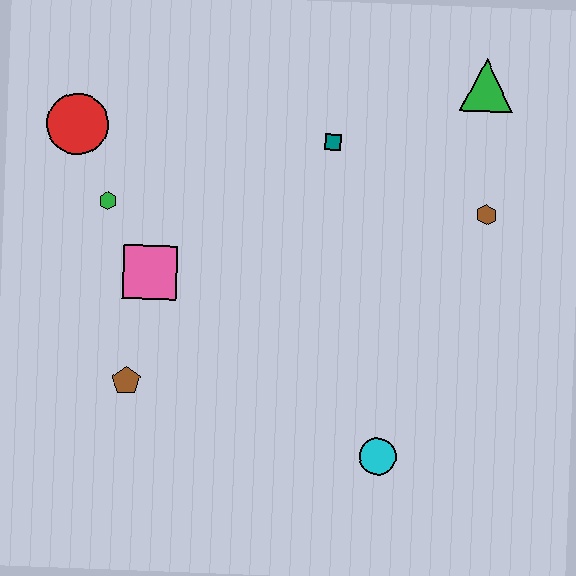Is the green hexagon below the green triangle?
Yes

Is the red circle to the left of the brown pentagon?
Yes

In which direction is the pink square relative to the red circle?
The pink square is below the red circle.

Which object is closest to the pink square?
The green hexagon is closest to the pink square.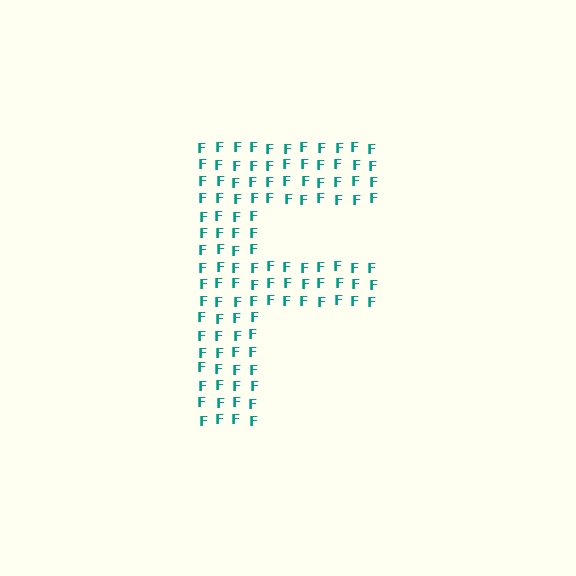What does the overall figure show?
The overall figure shows the letter F.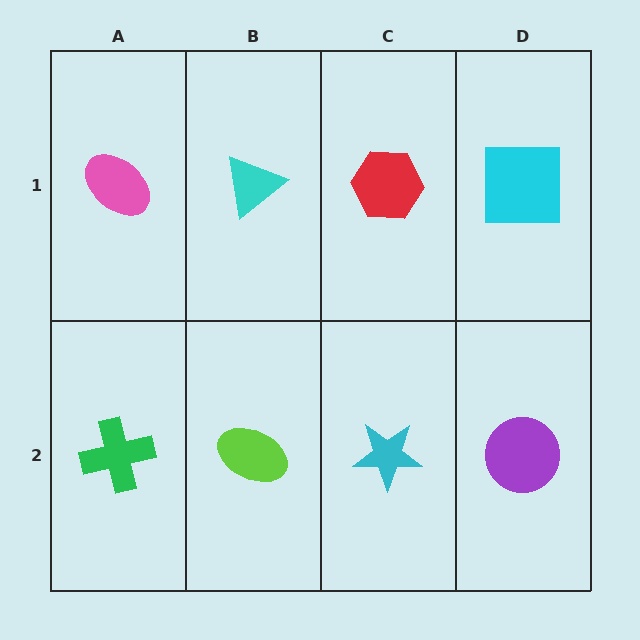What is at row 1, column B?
A cyan triangle.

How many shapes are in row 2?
4 shapes.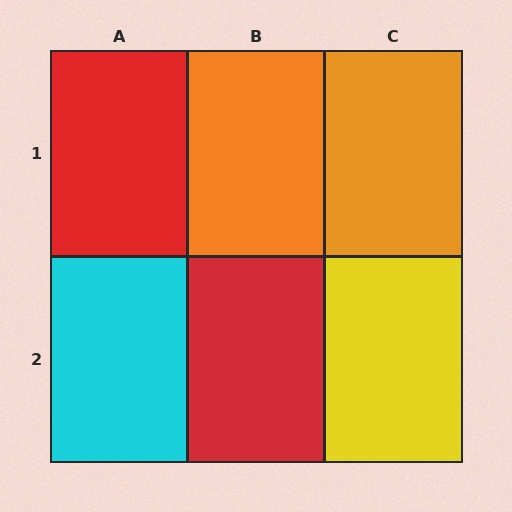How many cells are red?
2 cells are red.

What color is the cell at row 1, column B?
Orange.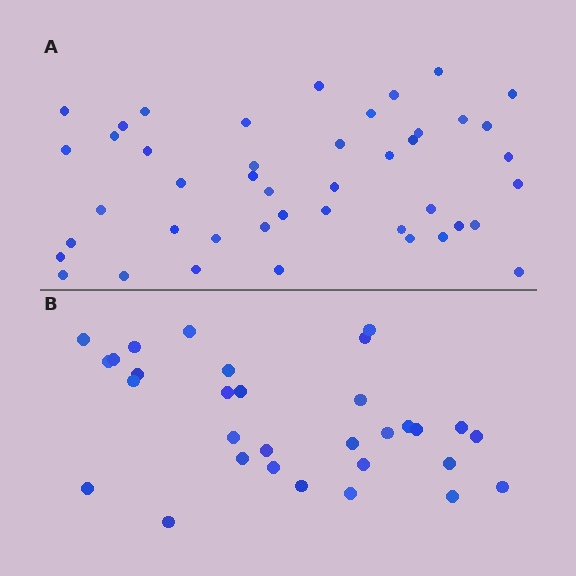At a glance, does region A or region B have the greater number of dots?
Region A (the top region) has more dots.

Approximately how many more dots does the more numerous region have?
Region A has approximately 15 more dots than region B.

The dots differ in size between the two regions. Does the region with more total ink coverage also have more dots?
No. Region B has more total ink coverage because its dots are larger, but region A actually contains more individual dots. Total area can be misleading — the number of items is what matters here.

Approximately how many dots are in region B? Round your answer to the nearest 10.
About 30 dots. (The exact count is 31, which rounds to 30.)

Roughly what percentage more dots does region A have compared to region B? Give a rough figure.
About 40% more.